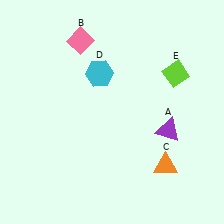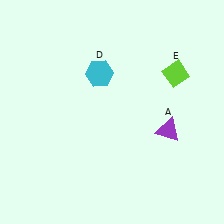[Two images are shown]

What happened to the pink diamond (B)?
The pink diamond (B) was removed in Image 2. It was in the top-left area of Image 1.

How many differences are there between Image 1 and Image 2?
There are 2 differences between the two images.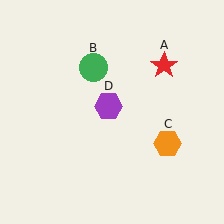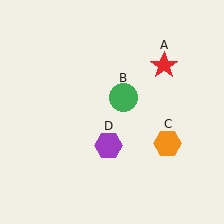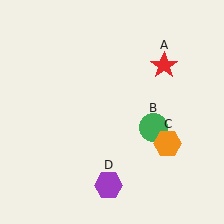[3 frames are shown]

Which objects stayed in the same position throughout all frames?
Red star (object A) and orange hexagon (object C) remained stationary.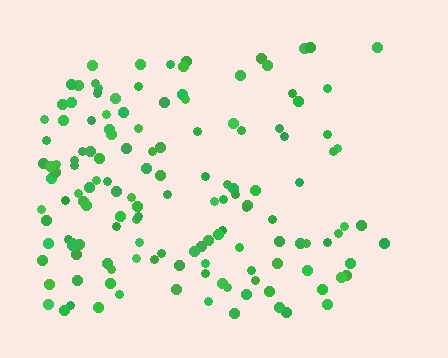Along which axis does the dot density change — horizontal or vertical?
Horizontal.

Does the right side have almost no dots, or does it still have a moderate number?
Still a moderate number, just noticeably fewer than the left.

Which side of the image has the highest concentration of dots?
The left.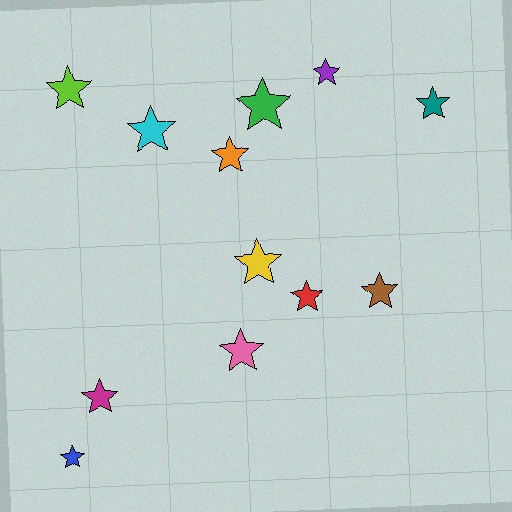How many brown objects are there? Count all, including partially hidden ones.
There is 1 brown object.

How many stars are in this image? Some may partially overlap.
There are 12 stars.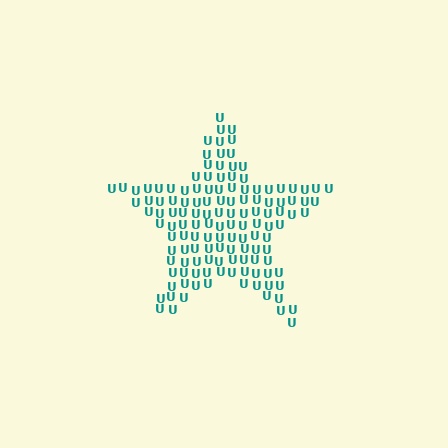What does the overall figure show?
The overall figure shows a star.